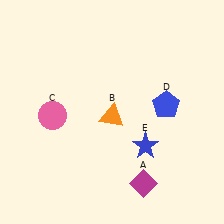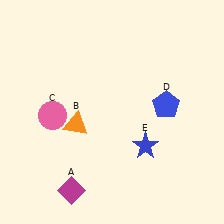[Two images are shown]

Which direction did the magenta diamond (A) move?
The magenta diamond (A) moved left.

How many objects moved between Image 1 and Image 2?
2 objects moved between the two images.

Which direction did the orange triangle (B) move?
The orange triangle (B) moved left.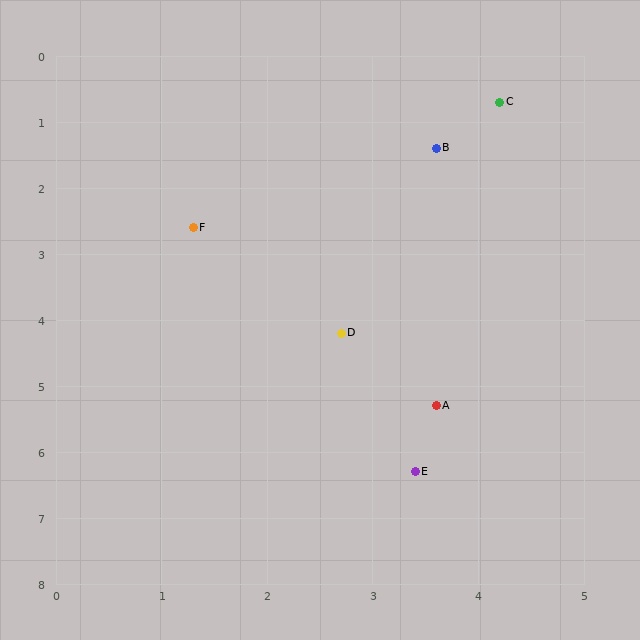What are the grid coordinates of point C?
Point C is at approximately (4.2, 0.7).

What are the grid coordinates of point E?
Point E is at approximately (3.4, 6.3).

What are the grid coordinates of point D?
Point D is at approximately (2.7, 4.2).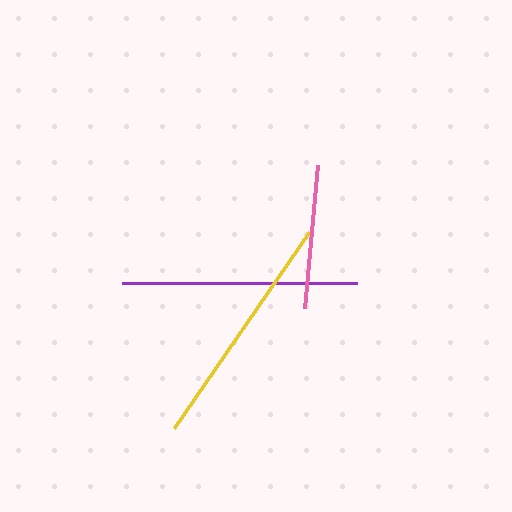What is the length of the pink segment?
The pink segment is approximately 144 pixels long.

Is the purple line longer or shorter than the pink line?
The purple line is longer than the pink line.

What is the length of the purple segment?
The purple segment is approximately 235 pixels long.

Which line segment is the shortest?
The pink line is the shortest at approximately 144 pixels.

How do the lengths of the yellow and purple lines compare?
The yellow and purple lines are approximately the same length.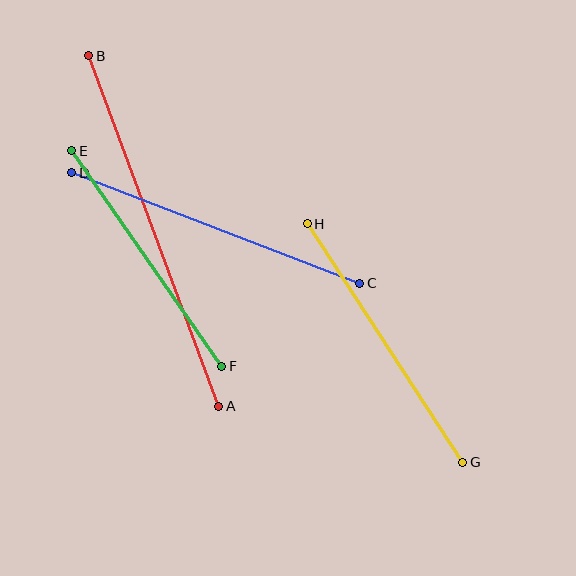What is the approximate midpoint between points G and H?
The midpoint is at approximately (385, 343) pixels.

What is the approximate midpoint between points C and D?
The midpoint is at approximately (216, 228) pixels.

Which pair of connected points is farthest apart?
Points A and B are farthest apart.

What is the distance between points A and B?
The distance is approximately 374 pixels.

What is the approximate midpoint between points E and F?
The midpoint is at approximately (147, 258) pixels.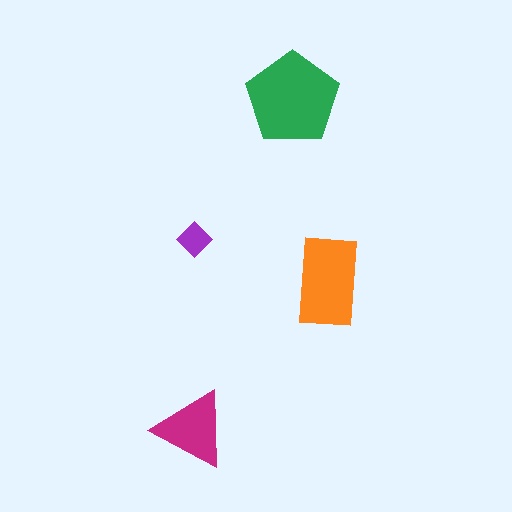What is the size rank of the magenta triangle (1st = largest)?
3rd.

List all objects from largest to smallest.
The green pentagon, the orange rectangle, the magenta triangle, the purple diamond.